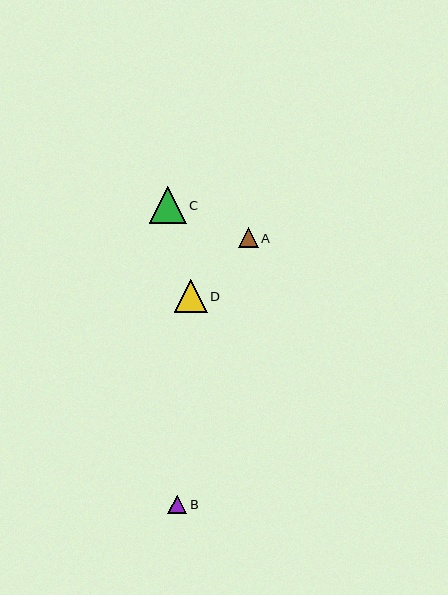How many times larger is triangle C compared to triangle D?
Triangle C is approximately 1.1 times the size of triangle D.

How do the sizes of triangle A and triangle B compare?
Triangle A and triangle B are approximately the same size.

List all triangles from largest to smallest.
From largest to smallest: C, D, A, B.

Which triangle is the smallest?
Triangle B is the smallest with a size of approximately 19 pixels.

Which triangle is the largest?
Triangle C is the largest with a size of approximately 37 pixels.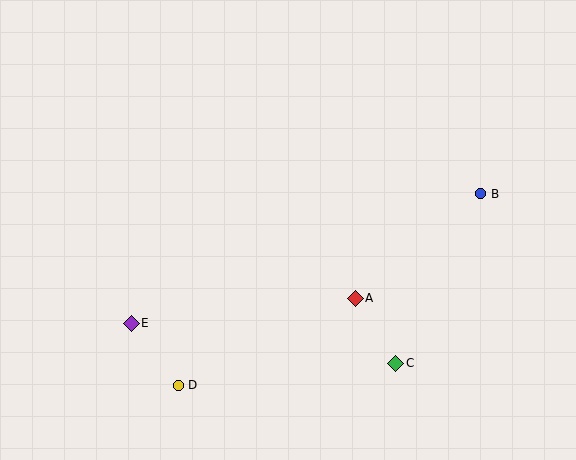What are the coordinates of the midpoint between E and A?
The midpoint between E and A is at (243, 311).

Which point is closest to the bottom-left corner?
Point E is closest to the bottom-left corner.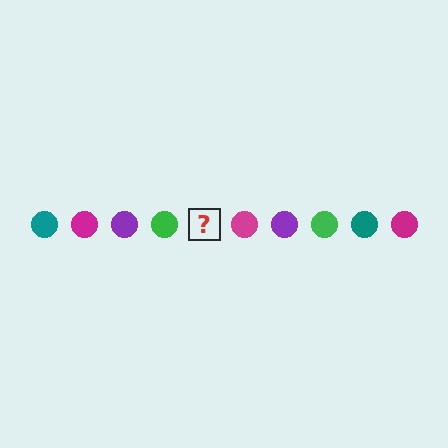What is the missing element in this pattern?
The missing element is a teal circle.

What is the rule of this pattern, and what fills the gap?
The rule is that the pattern cycles through teal, magenta, purple, green circles. The gap should be filled with a teal circle.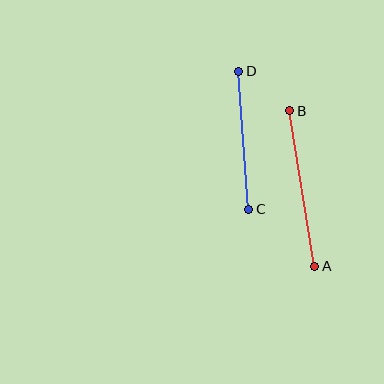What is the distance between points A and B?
The distance is approximately 158 pixels.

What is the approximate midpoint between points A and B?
The midpoint is at approximately (302, 189) pixels.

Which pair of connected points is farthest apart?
Points A and B are farthest apart.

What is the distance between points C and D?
The distance is approximately 139 pixels.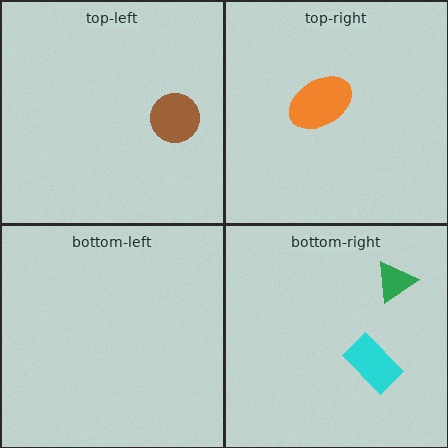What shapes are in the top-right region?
The orange ellipse.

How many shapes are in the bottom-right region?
2.